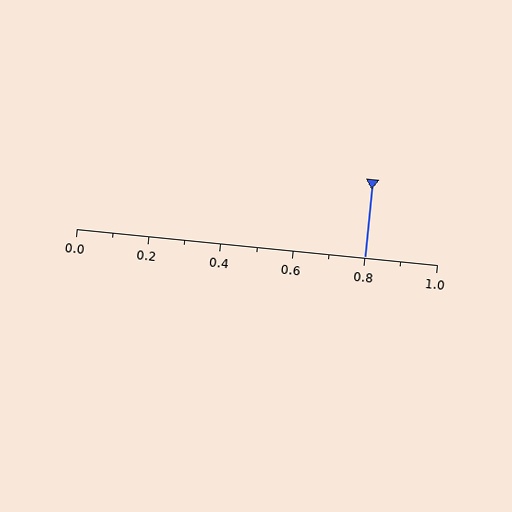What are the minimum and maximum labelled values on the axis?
The axis runs from 0.0 to 1.0.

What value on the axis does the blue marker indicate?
The marker indicates approximately 0.8.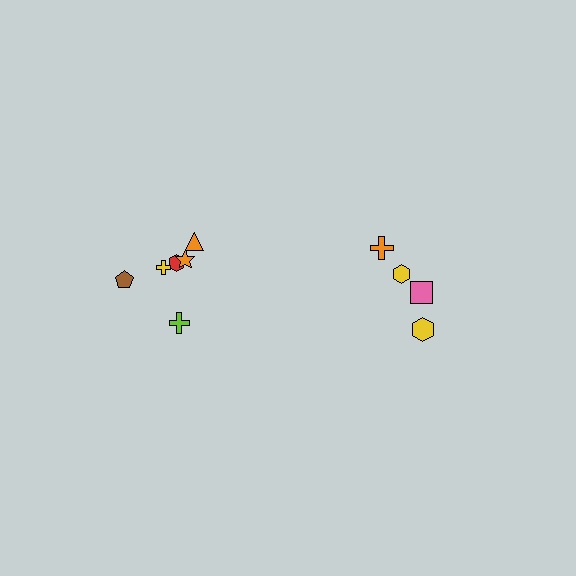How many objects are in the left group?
There are 6 objects.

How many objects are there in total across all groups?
There are 10 objects.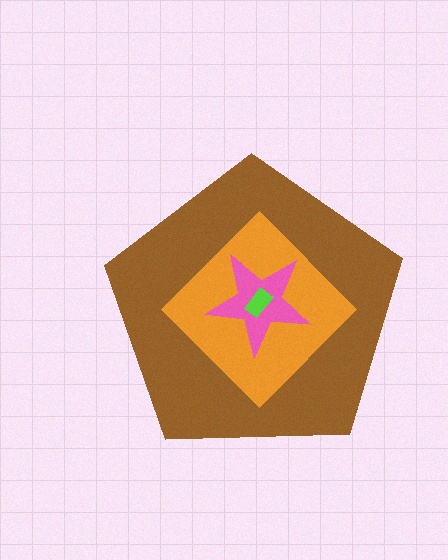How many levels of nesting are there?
4.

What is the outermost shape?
The brown pentagon.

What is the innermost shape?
The lime rectangle.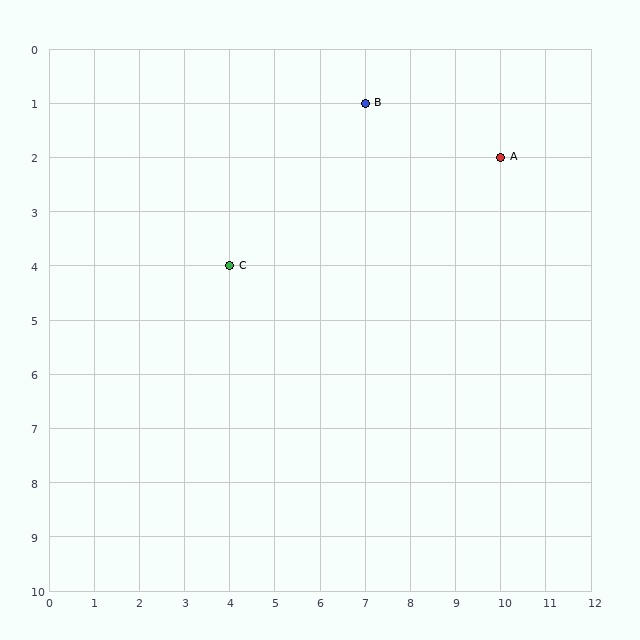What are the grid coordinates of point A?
Point A is at grid coordinates (10, 2).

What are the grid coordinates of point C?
Point C is at grid coordinates (4, 4).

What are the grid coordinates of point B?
Point B is at grid coordinates (7, 1).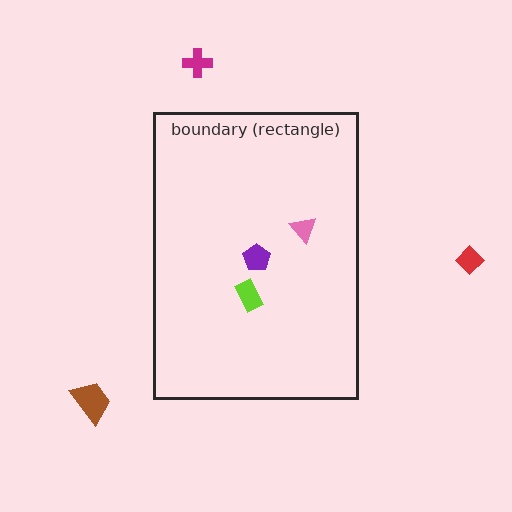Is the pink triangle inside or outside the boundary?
Inside.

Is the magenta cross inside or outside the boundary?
Outside.